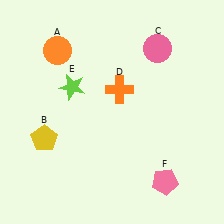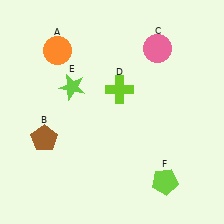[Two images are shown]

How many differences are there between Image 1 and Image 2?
There are 3 differences between the two images.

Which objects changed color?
B changed from yellow to brown. D changed from orange to lime. F changed from pink to lime.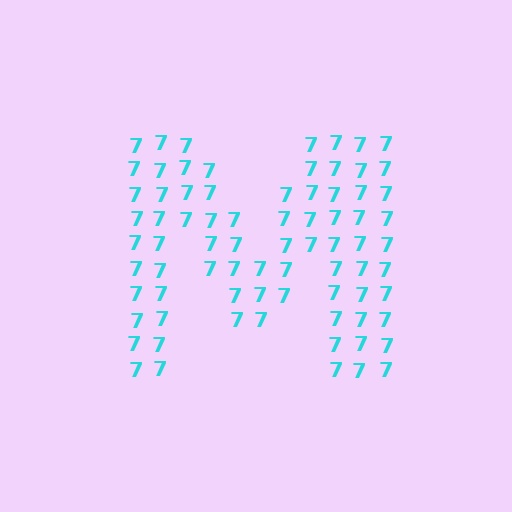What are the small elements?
The small elements are digit 7's.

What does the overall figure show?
The overall figure shows the letter M.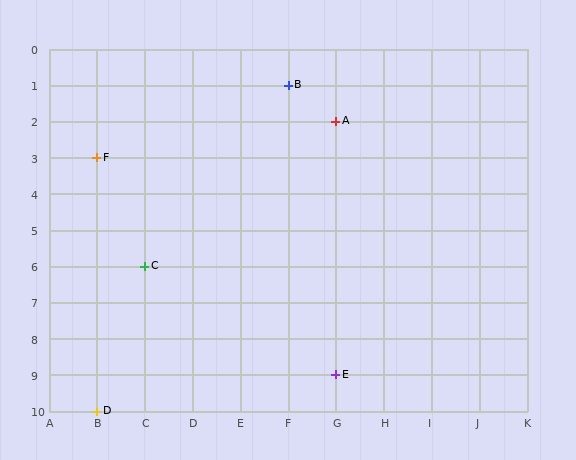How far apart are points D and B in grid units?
Points D and B are 4 columns and 9 rows apart (about 9.8 grid units diagonally).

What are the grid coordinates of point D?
Point D is at grid coordinates (B, 10).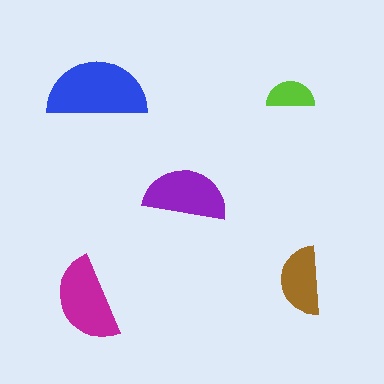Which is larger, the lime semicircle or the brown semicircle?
The brown one.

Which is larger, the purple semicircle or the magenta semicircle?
The magenta one.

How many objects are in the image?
There are 5 objects in the image.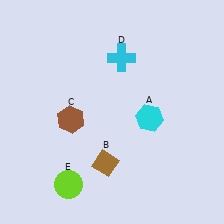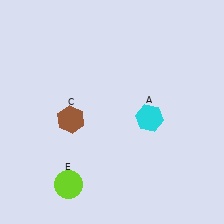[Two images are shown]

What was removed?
The cyan cross (D), the brown diamond (B) were removed in Image 2.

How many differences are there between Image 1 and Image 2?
There are 2 differences between the two images.